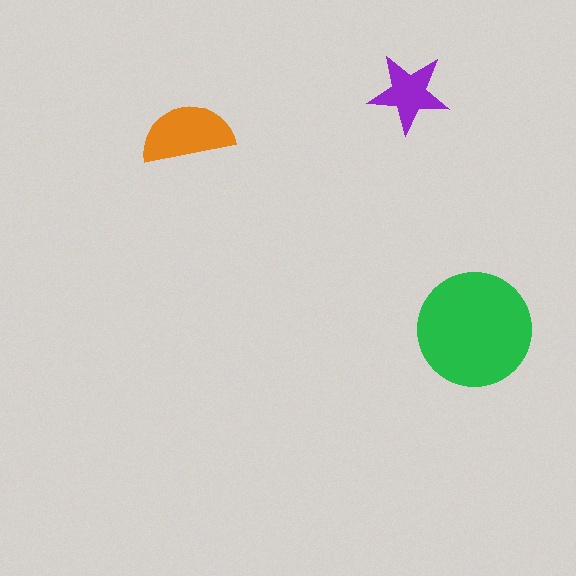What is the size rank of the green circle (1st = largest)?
1st.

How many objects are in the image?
There are 3 objects in the image.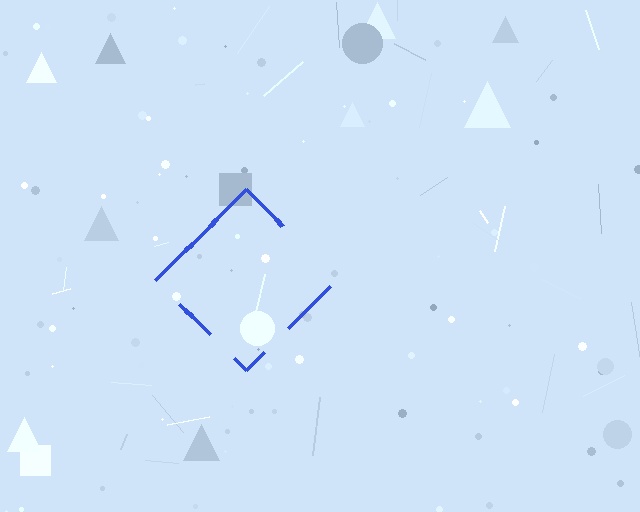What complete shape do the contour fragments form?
The contour fragments form a diamond.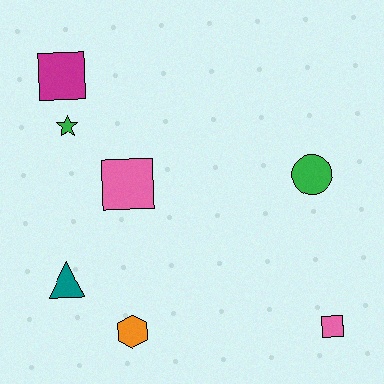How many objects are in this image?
There are 7 objects.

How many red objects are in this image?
There are no red objects.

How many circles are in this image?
There is 1 circle.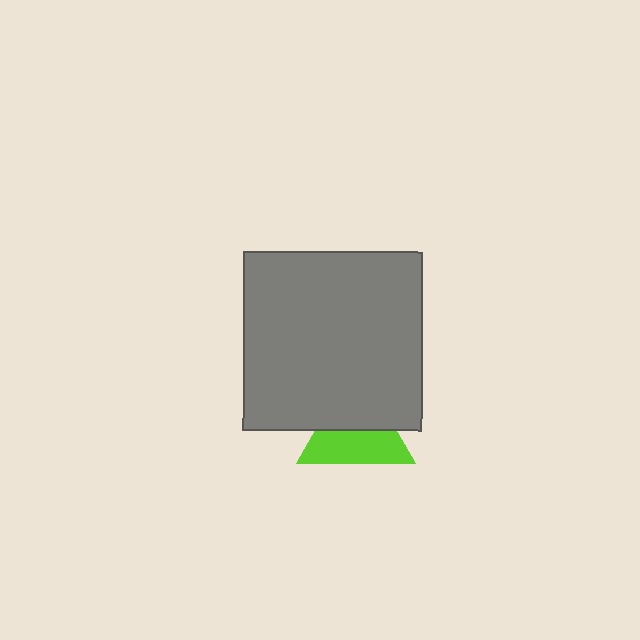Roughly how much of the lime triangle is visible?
About half of it is visible (roughly 52%).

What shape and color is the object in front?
The object in front is a gray square.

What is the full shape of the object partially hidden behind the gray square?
The partially hidden object is a lime triangle.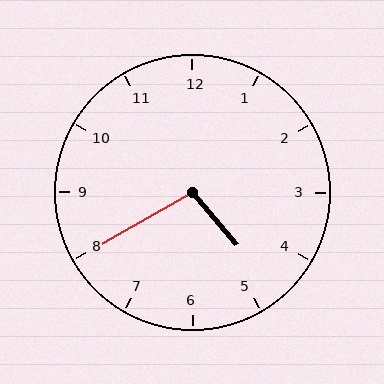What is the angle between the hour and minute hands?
Approximately 100 degrees.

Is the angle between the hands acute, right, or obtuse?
It is obtuse.